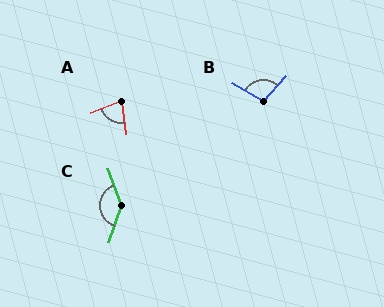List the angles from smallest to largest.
A (76°), B (100°), C (142°).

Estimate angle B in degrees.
Approximately 100 degrees.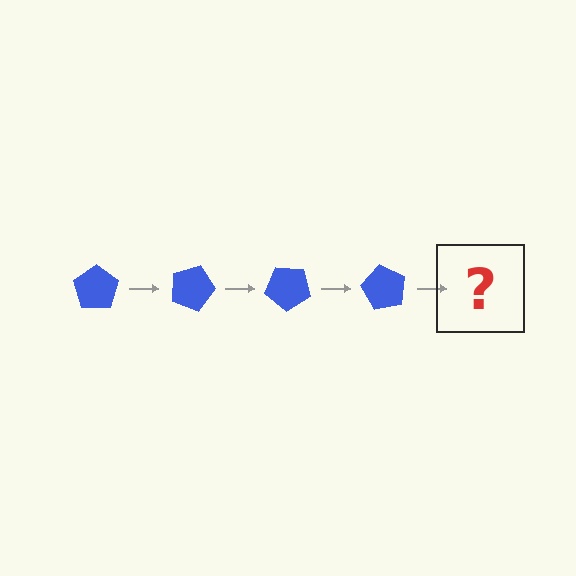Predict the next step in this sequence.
The next step is a blue pentagon rotated 80 degrees.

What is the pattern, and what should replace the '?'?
The pattern is that the pentagon rotates 20 degrees each step. The '?' should be a blue pentagon rotated 80 degrees.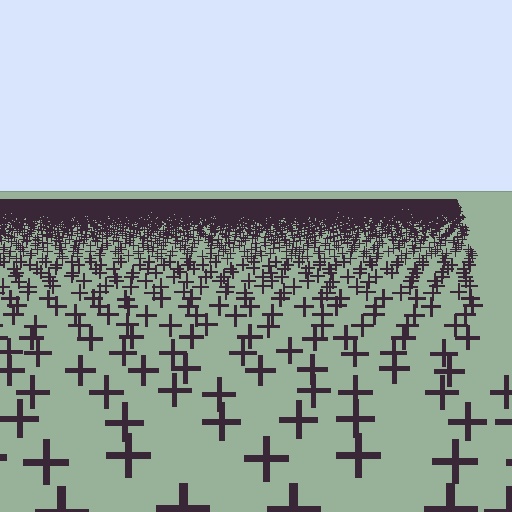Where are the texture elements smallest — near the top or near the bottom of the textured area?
Near the top.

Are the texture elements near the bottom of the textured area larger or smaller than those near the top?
Larger. Near the bottom, elements are closer to the viewer and appear at a bigger on-screen size.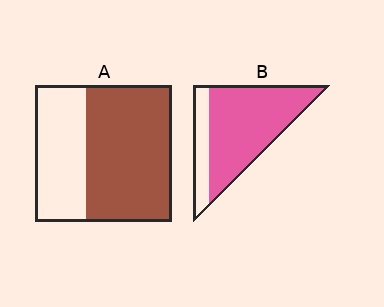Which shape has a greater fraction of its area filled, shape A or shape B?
Shape B.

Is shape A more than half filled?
Yes.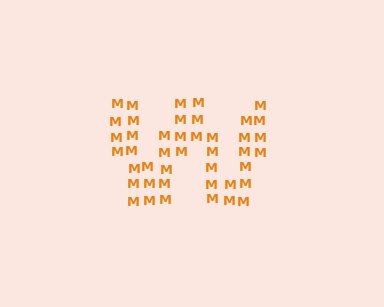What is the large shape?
The large shape is the letter W.